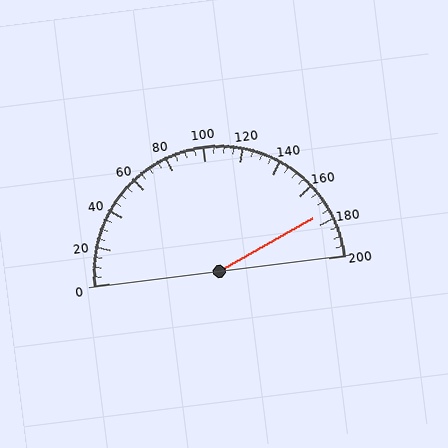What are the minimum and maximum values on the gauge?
The gauge ranges from 0 to 200.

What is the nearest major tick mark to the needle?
The nearest major tick mark is 180.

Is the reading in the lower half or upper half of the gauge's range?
The reading is in the upper half of the range (0 to 200).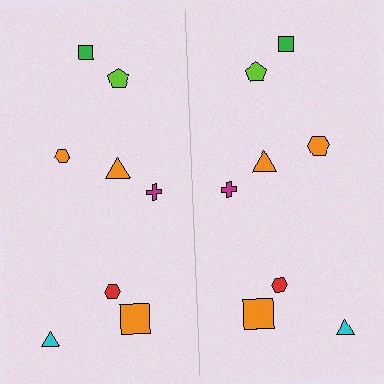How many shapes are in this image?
There are 16 shapes in this image.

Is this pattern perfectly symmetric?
No, the pattern is not perfectly symmetric. The orange hexagon on the right side has a different size than its mirror counterpart.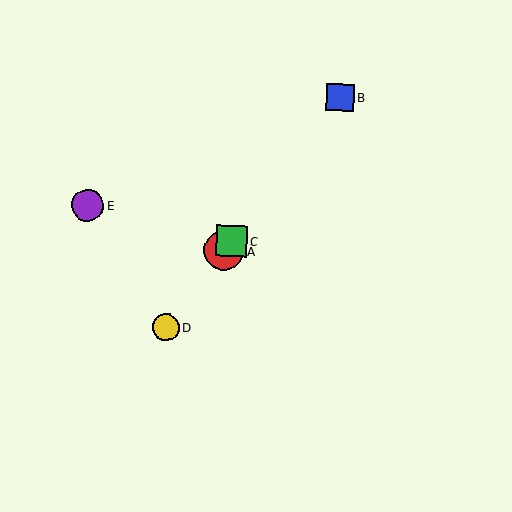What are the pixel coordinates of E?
Object E is at (88, 205).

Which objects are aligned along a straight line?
Objects A, B, C, D are aligned along a straight line.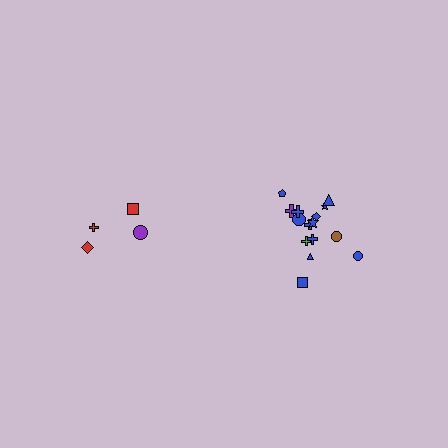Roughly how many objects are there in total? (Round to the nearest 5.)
Roughly 20 objects in total.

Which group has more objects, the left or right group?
The right group.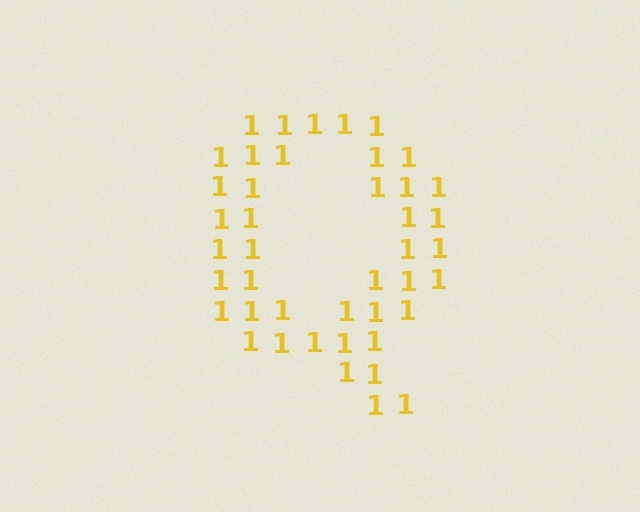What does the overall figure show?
The overall figure shows the letter Q.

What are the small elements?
The small elements are digit 1's.